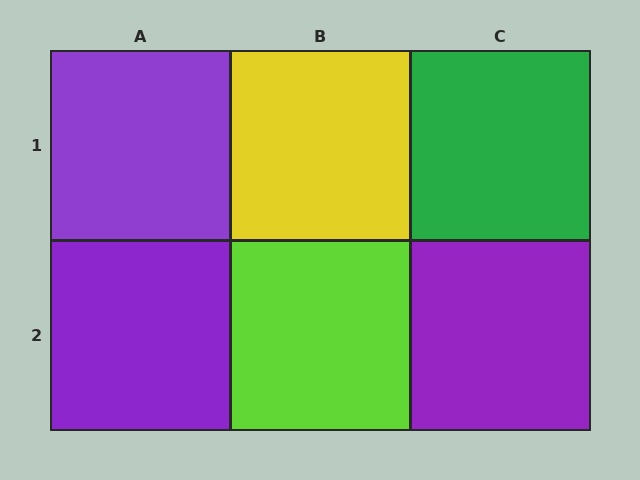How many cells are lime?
1 cell is lime.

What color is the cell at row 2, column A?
Purple.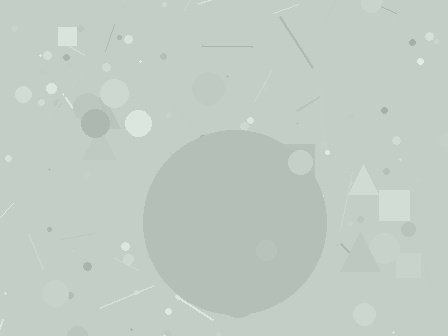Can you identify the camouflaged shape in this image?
The camouflaged shape is a circle.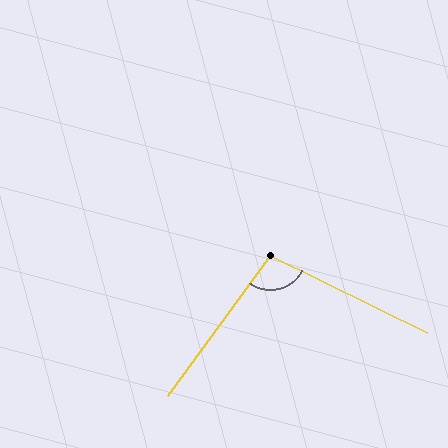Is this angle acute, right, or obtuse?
It is obtuse.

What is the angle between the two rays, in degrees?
Approximately 100 degrees.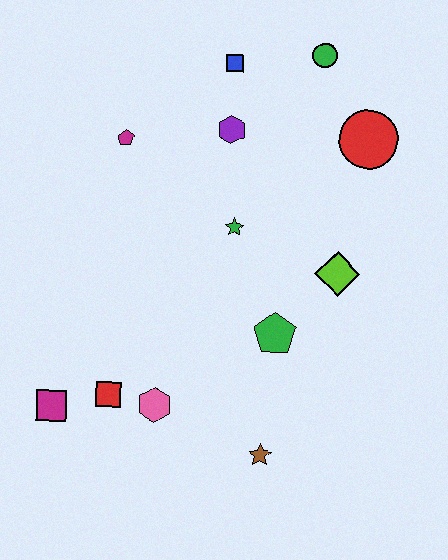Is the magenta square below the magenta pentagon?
Yes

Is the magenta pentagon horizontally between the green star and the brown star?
No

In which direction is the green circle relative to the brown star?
The green circle is above the brown star.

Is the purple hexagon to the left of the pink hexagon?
No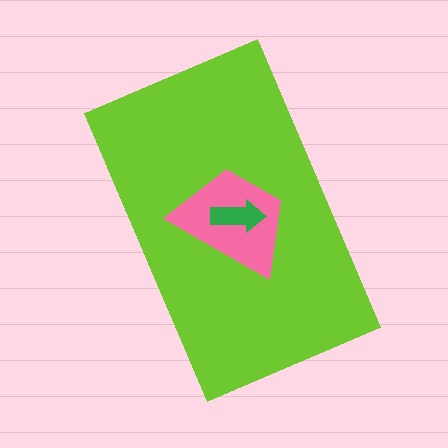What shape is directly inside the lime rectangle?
The pink trapezoid.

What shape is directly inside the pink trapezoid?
The green arrow.